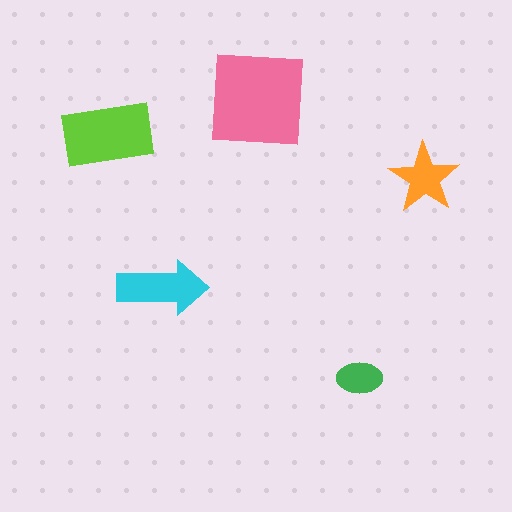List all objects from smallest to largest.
The green ellipse, the orange star, the cyan arrow, the lime rectangle, the pink square.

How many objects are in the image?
There are 5 objects in the image.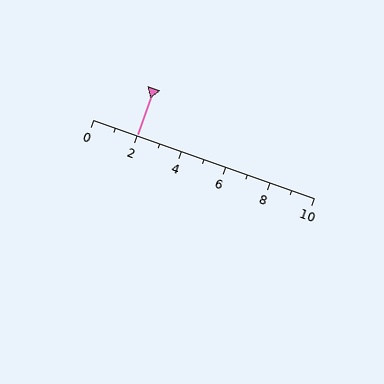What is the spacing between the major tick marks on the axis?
The major ticks are spaced 2 apart.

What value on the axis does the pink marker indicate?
The marker indicates approximately 2.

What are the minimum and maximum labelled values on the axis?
The axis runs from 0 to 10.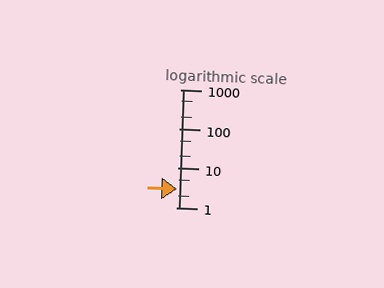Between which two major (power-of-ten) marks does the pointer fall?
The pointer is between 1 and 10.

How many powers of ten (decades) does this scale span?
The scale spans 3 decades, from 1 to 1000.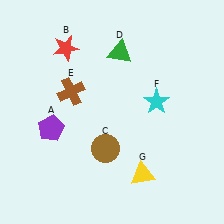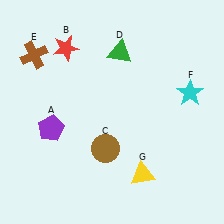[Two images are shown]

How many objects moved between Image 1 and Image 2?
2 objects moved between the two images.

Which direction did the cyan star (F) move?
The cyan star (F) moved right.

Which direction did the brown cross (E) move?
The brown cross (E) moved left.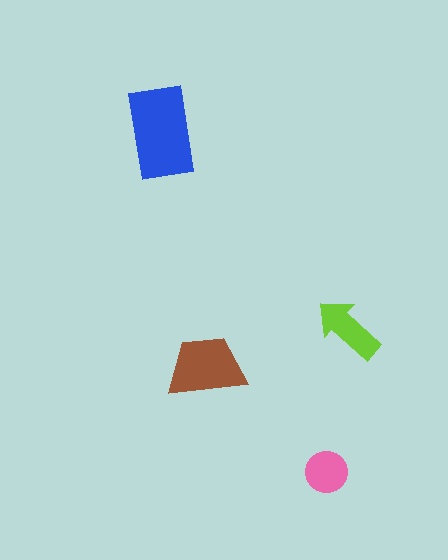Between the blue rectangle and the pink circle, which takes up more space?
The blue rectangle.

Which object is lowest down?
The pink circle is bottommost.